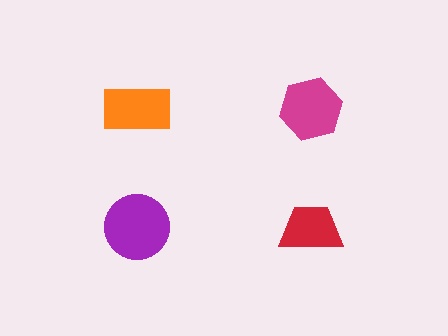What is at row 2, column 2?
A red trapezoid.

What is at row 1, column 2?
A magenta hexagon.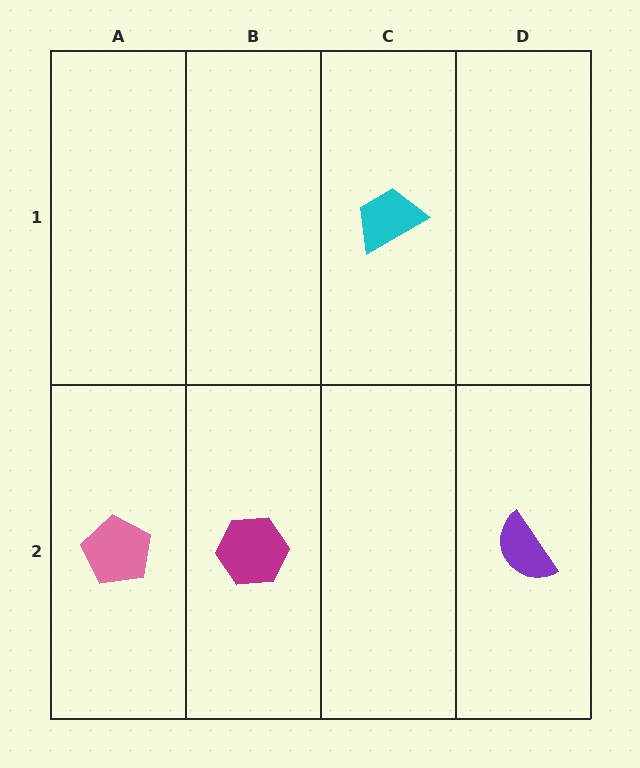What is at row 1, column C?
A cyan trapezoid.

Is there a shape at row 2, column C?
No, that cell is empty.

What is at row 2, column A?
A pink pentagon.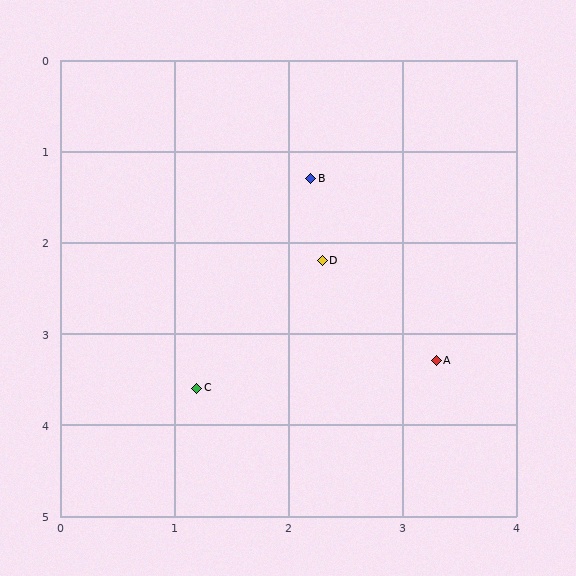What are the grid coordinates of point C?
Point C is at approximately (1.2, 3.6).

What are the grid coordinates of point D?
Point D is at approximately (2.3, 2.2).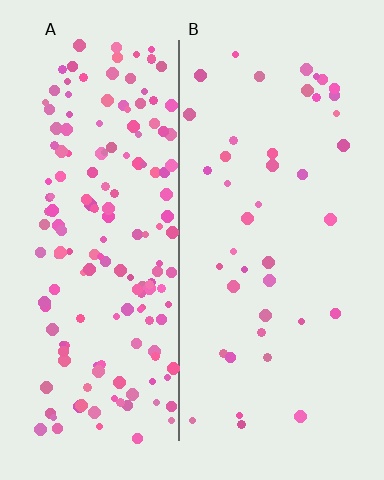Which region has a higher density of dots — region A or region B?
A (the left).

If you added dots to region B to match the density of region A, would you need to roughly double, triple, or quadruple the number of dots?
Approximately quadruple.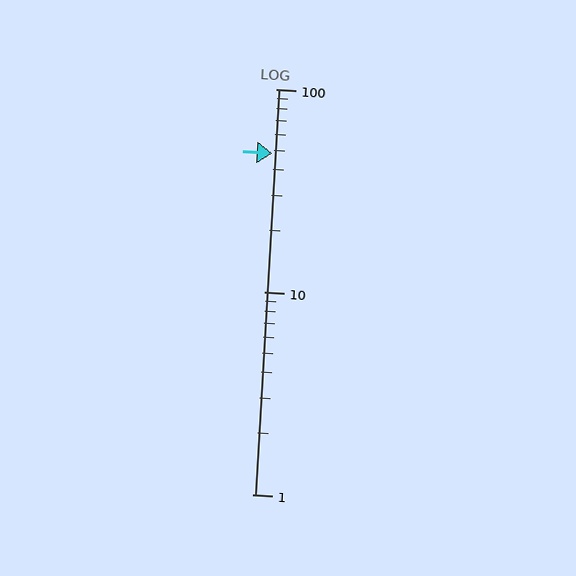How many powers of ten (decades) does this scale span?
The scale spans 2 decades, from 1 to 100.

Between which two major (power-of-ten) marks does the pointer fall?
The pointer is between 10 and 100.